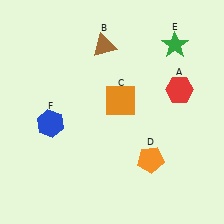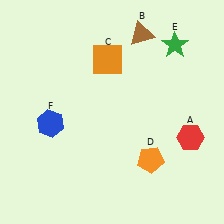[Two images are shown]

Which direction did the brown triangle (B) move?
The brown triangle (B) moved right.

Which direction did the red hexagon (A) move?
The red hexagon (A) moved down.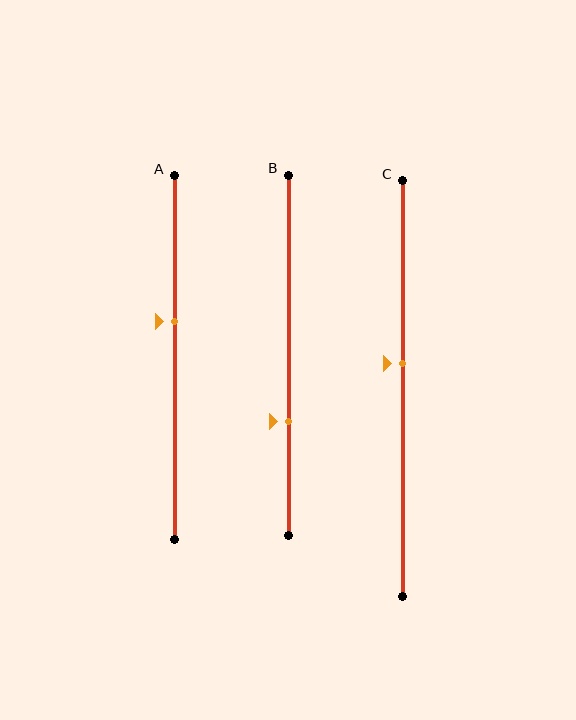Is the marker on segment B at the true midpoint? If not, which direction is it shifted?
No, the marker on segment B is shifted downward by about 18% of the segment length.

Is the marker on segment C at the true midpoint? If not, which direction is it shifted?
No, the marker on segment C is shifted upward by about 6% of the segment length.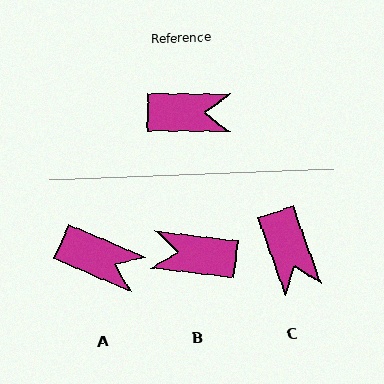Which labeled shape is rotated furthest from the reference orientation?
B, about 174 degrees away.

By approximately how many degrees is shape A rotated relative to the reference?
Approximately 22 degrees clockwise.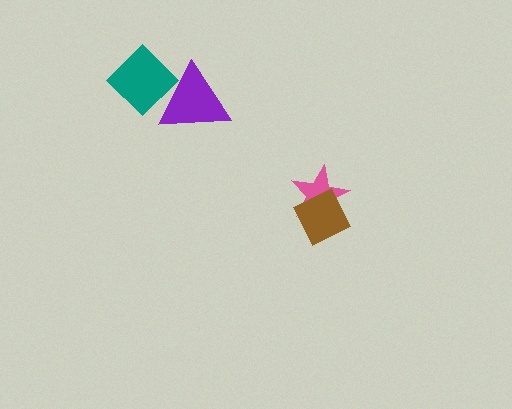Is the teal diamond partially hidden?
Yes, it is partially covered by another shape.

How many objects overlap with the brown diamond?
1 object overlaps with the brown diamond.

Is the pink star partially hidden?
Yes, it is partially covered by another shape.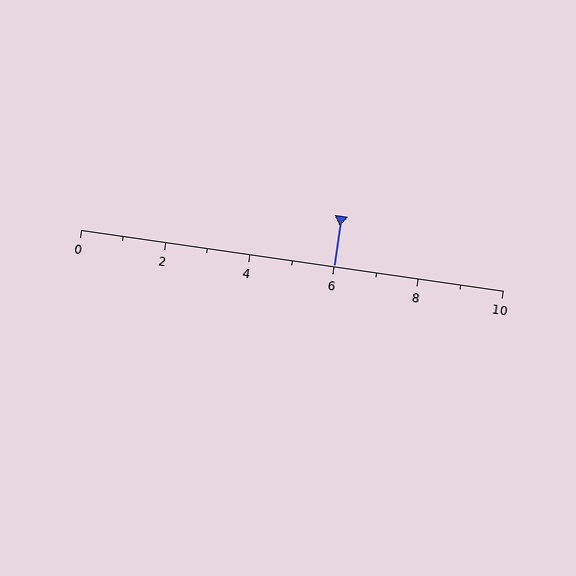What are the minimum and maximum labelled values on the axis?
The axis runs from 0 to 10.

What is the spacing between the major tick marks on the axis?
The major ticks are spaced 2 apart.